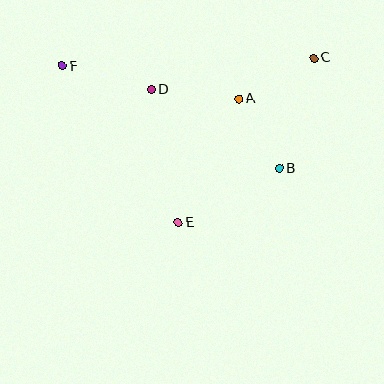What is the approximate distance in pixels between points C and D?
The distance between C and D is approximately 166 pixels.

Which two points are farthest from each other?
Points C and F are farthest from each other.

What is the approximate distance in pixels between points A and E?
The distance between A and E is approximately 138 pixels.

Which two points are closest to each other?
Points A and B are closest to each other.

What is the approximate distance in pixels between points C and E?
The distance between C and E is approximately 213 pixels.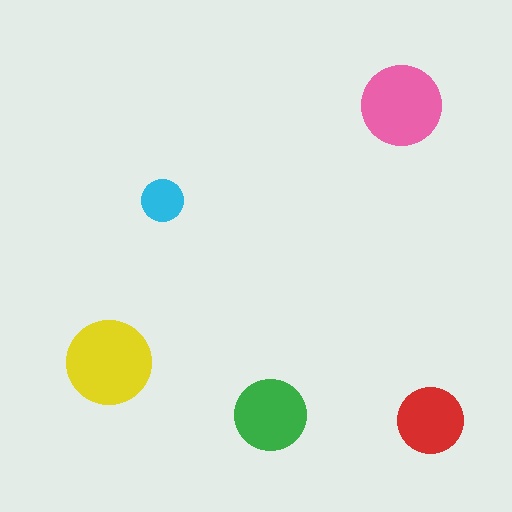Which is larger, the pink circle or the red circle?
The pink one.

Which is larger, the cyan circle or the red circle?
The red one.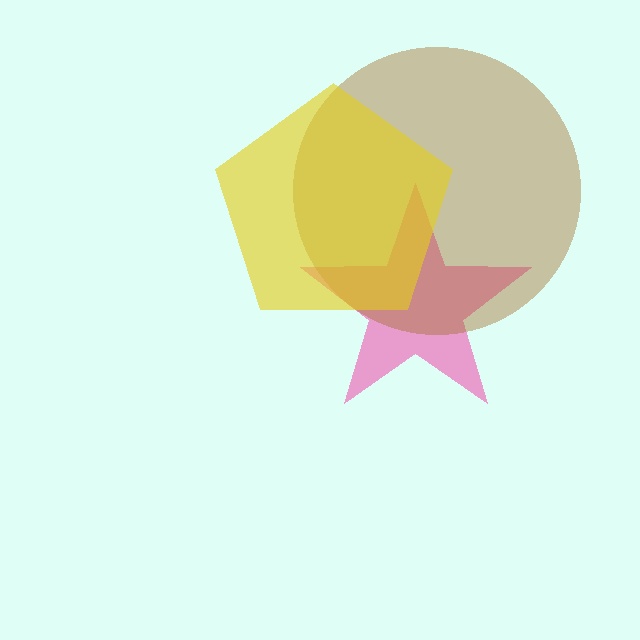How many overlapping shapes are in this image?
There are 3 overlapping shapes in the image.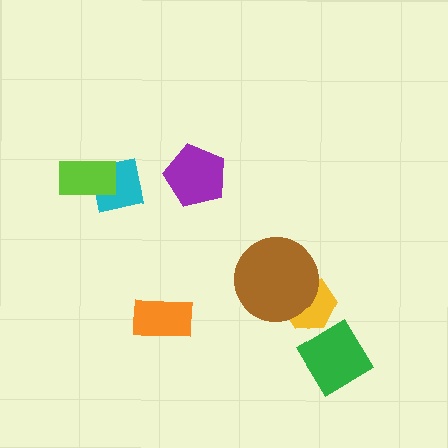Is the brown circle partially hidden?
No, no other shape covers it.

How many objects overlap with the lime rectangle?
1 object overlaps with the lime rectangle.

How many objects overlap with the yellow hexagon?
1 object overlaps with the yellow hexagon.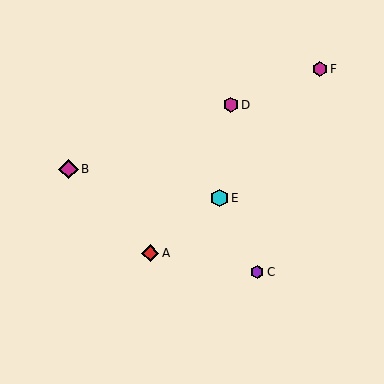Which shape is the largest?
The magenta diamond (labeled B) is the largest.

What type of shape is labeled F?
Shape F is a magenta hexagon.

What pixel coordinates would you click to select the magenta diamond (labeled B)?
Click at (68, 169) to select the magenta diamond B.